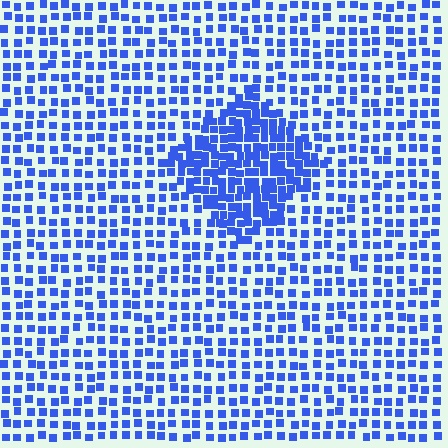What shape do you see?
I see a diamond.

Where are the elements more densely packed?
The elements are more densely packed inside the diamond boundary.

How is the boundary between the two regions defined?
The boundary is defined by a change in element density (approximately 2.0x ratio). All elements are the same color, size, and shape.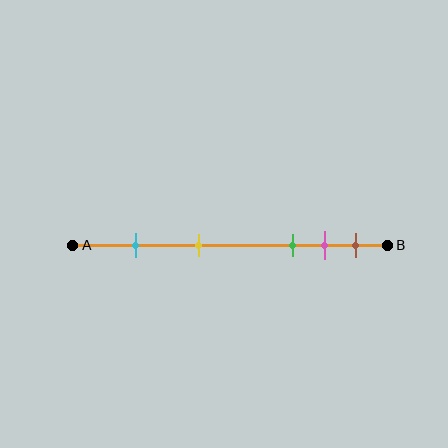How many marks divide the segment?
There are 5 marks dividing the segment.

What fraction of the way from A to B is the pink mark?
The pink mark is approximately 80% (0.8) of the way from A to B.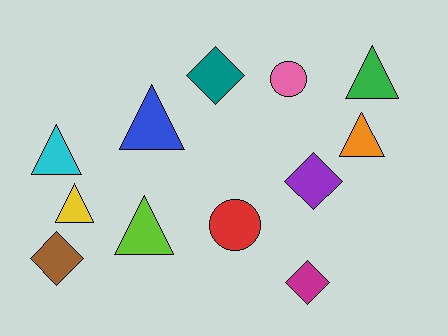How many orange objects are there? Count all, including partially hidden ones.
There is 1 orange object.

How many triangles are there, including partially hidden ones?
There are 6 triangles.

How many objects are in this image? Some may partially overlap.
There are 12 objects.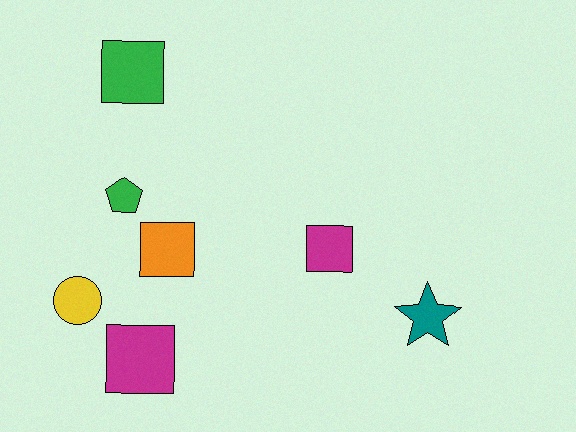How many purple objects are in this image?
There are no purple objects.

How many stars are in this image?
There is 1 star.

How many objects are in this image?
There are 7 objects.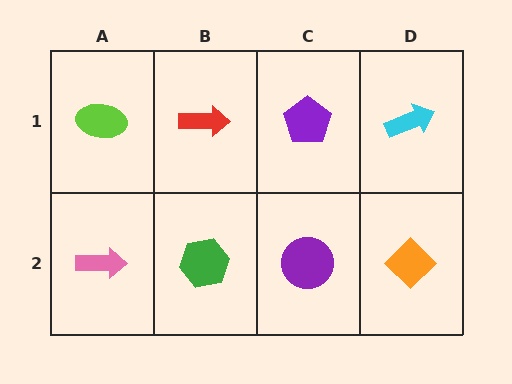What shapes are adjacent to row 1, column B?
A green hexagon (row 2, column B), a lime ellipse (row 1, column A), a purple pentagon (row 1, column C).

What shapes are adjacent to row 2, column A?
A lime ellipse (row 1, column A), a green hexagon (row 2, column B).